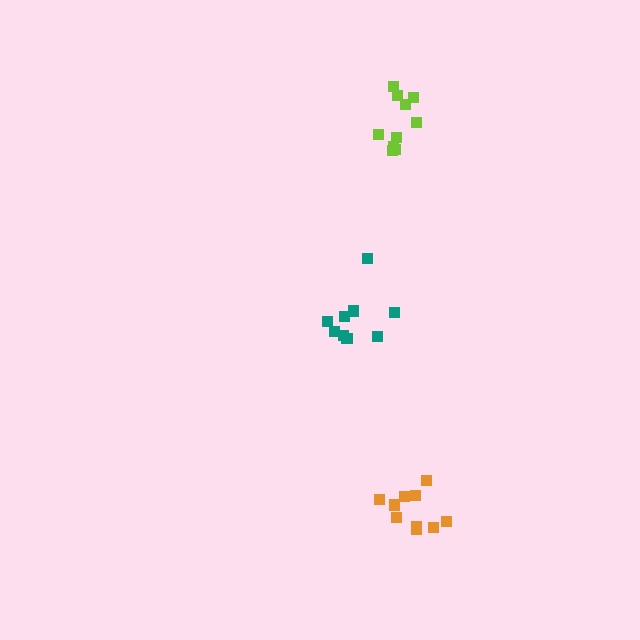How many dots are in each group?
Group 1: 10 dots, Group 2: 9 dots, Group 3: 10 dots (29 total).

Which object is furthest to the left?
The teal cluster is leftmost.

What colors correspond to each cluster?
The clusters are colored: lime, teal, orange.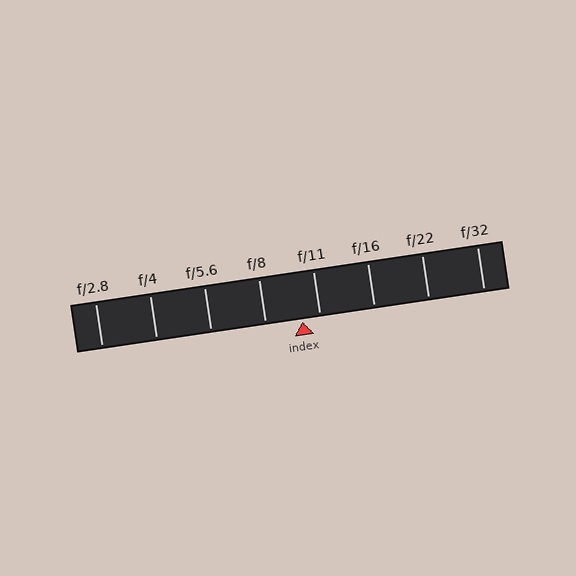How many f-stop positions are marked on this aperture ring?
There are 8 f-stop positions marked.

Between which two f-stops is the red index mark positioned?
The index mark is between f/8 and f/11.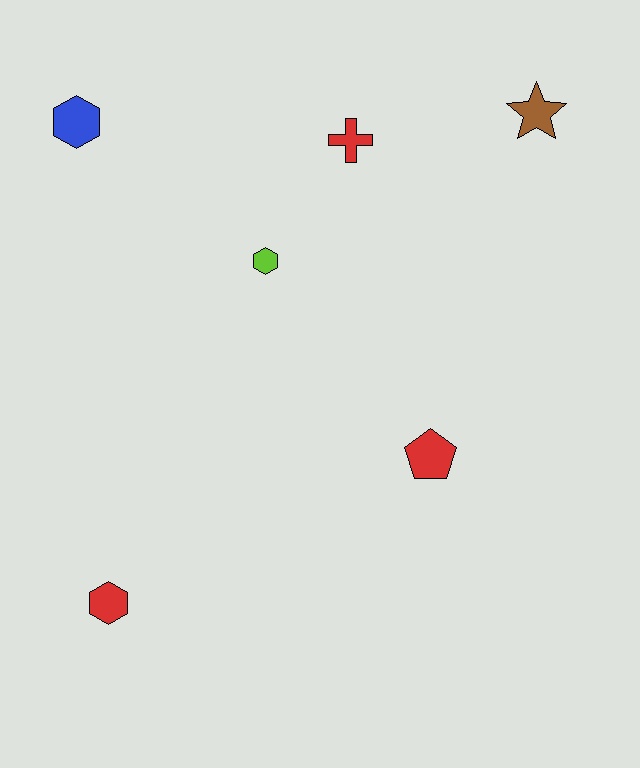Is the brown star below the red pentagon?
No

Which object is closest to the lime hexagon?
The red cross is closest to the lime hexagon.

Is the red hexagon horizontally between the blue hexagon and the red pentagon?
Yes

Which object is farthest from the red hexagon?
The brown star is farthest from the red hexagon.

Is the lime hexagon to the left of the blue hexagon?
No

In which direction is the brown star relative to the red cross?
The brown star is to the right of the red cross.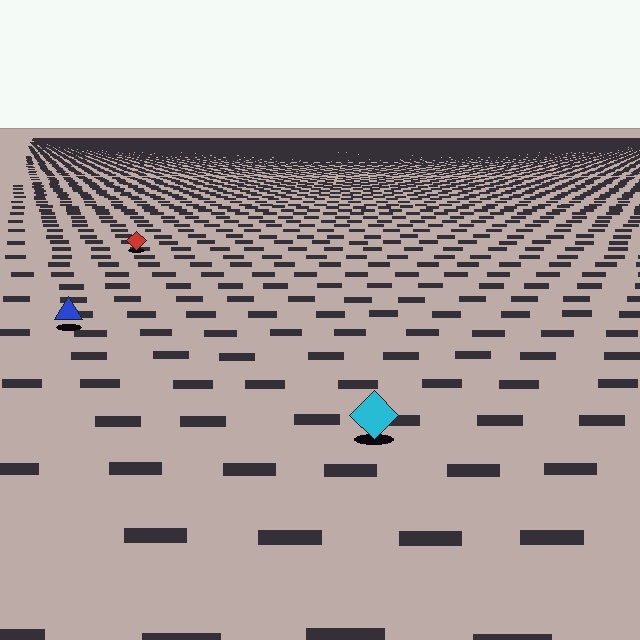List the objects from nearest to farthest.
From nearest to farthest: the cyan diamond, the blue triangle, the red diamond.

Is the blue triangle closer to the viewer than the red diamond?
Yes. The blue triangle is closer — you can tell from the texture gradient: the ground texture is coarser near it.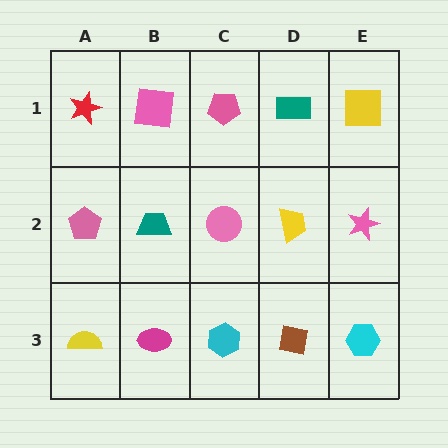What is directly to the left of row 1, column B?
A red star.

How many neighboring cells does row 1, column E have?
2.